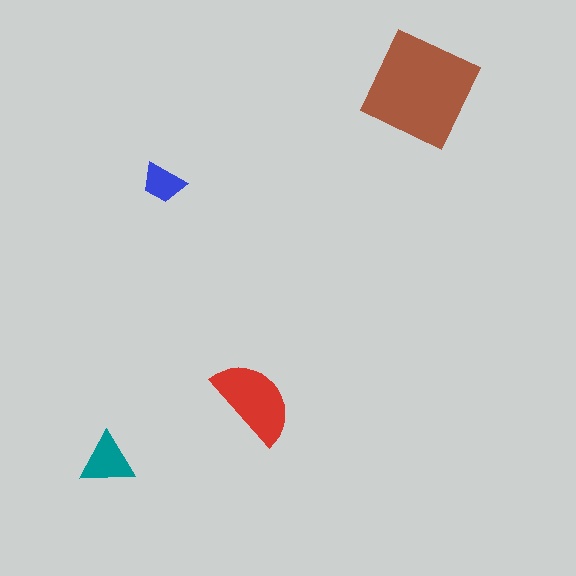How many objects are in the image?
There are 4 objects in the image.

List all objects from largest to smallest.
The brown square, the red semicircle, the teal triangle, the blue trapezoid.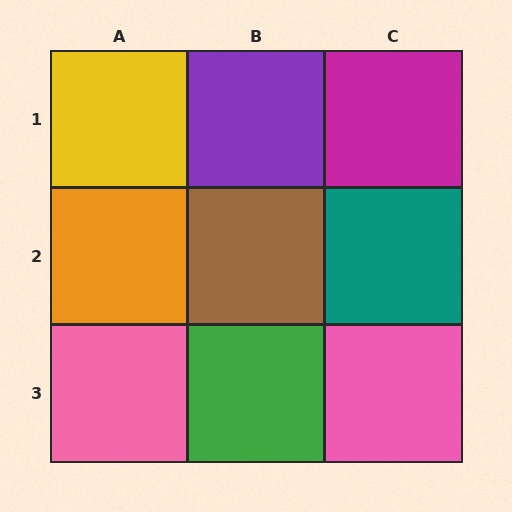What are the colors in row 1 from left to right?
Yellow, purple, magenta.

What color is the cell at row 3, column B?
Green.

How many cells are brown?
1 cell is brown.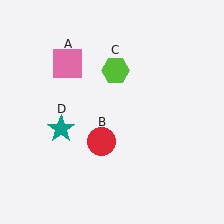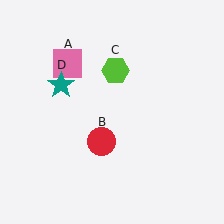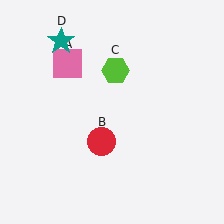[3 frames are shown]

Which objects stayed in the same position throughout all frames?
Pink square (object A) and red circle (object B) and lime hexagon (object C) remained stationary.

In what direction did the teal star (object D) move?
The teal star (object D) moved up.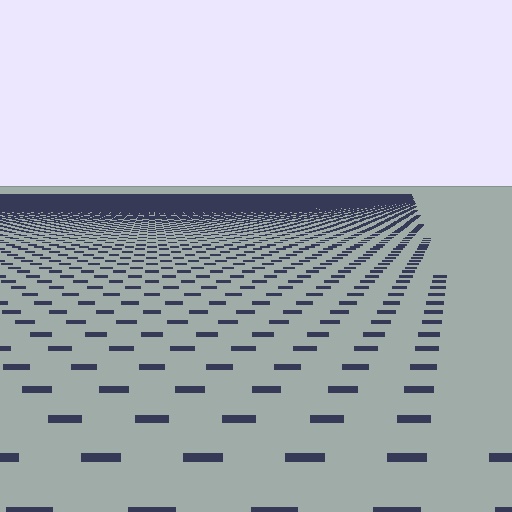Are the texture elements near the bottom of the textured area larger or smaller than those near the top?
Larger. Near the bottom, elements are closer to the viewer and appear at a bigger on-screen size.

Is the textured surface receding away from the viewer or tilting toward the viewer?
The surface is receding away from the viewer. Texture elements get smaller and denser toward the top.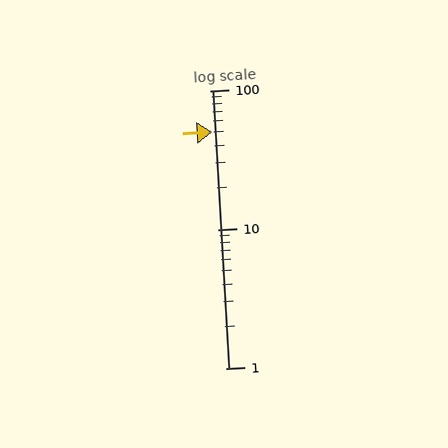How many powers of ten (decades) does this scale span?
The scale spans 2 decades, from 1 to 100.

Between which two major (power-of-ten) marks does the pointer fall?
The pointer is between 10 and 100.